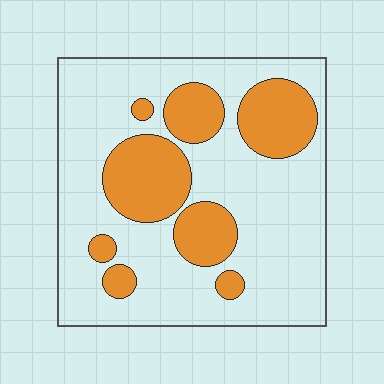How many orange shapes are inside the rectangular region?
8.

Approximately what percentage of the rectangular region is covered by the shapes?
Approximately 30%.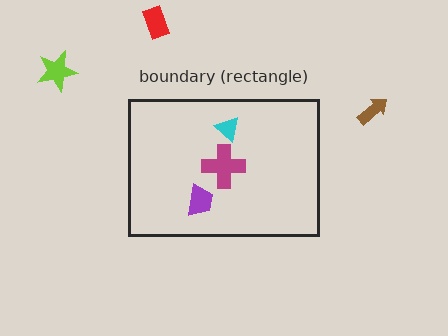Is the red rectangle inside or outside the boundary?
Outside.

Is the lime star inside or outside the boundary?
Outside.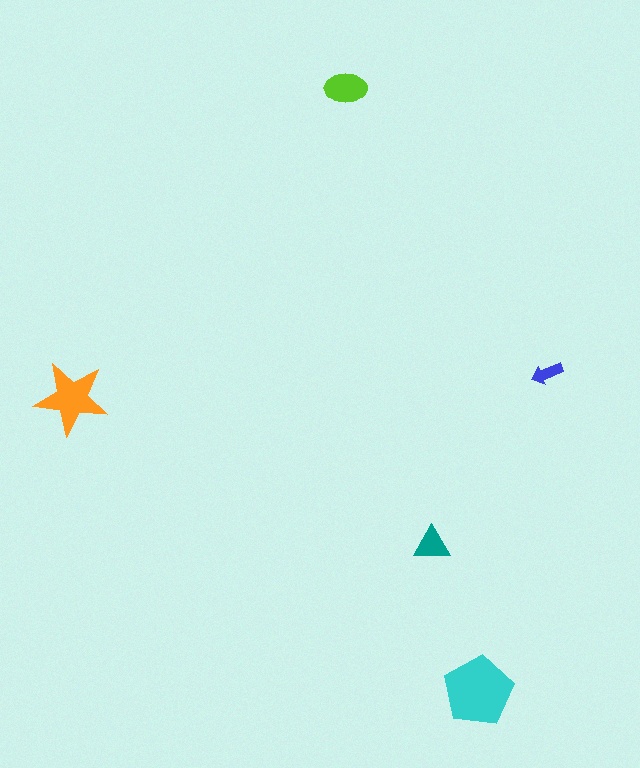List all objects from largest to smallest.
The cyan pentagon, the orange star, the lime ellipse, the teal triangle, the blue arrow.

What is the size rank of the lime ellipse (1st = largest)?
3rd.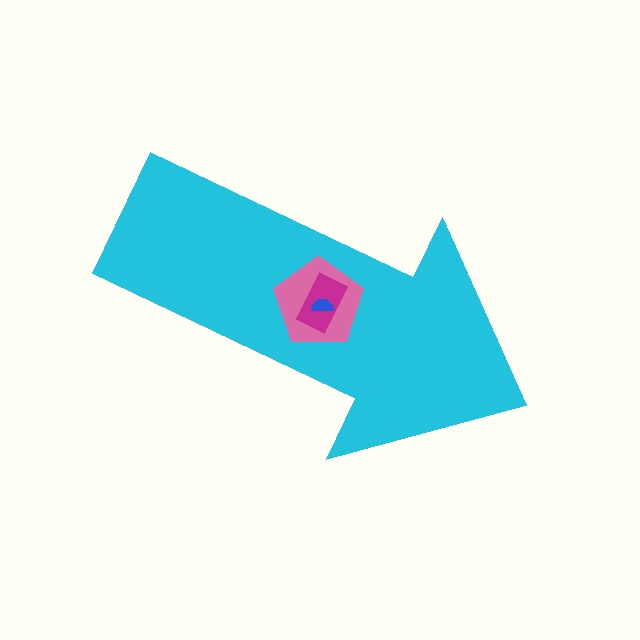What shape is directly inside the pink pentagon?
The magenta rectangle.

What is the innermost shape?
The blue semicircle.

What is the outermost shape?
The cyan arrow.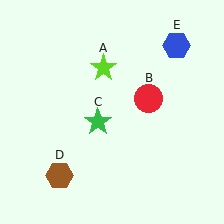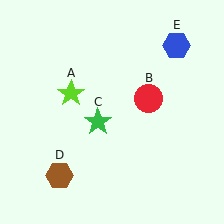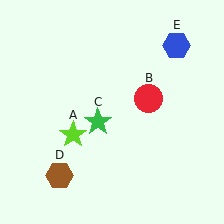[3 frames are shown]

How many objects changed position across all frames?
1 object changed position: lime star (object A).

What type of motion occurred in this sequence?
The lime star (object A) rotated counterclockwise around the center of the scene.